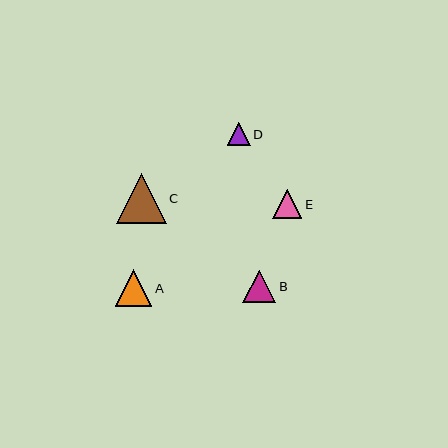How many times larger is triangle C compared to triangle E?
Triangle C is approximately 1.7 times the size of triangle E.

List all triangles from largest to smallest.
From largest to smallest: C, A, B, E, D.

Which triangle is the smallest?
Triangle D is the smallest with a size of approximately 23 pixels.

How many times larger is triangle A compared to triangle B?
Triangle A is approximately 1.1 times the size of triangle B.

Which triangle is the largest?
Triangle C is the largest with a size of approximately 50 pixels.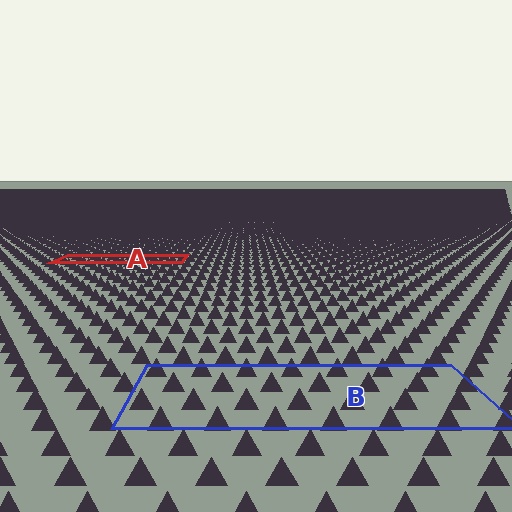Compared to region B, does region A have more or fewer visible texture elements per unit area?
Region A has more texture elements per unit area — they are packed more densely because it is farther away.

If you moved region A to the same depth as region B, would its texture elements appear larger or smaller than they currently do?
They would appear larger. At a closer depth, the same texture elements are projected at a bigger on-screen size.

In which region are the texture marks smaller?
The texture marks are smaller in region A, because it is farther away.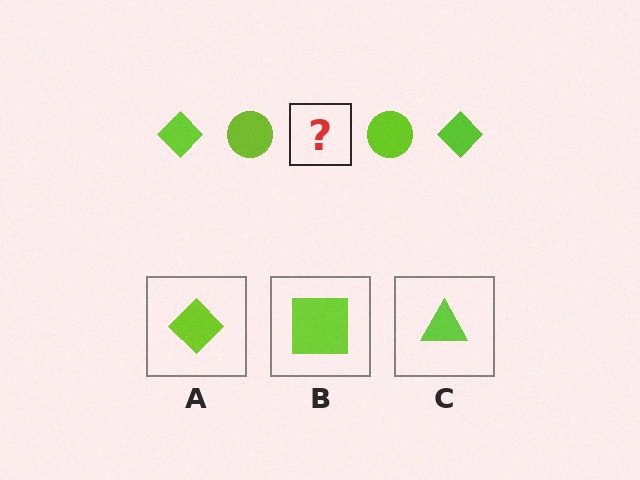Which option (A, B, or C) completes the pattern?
A.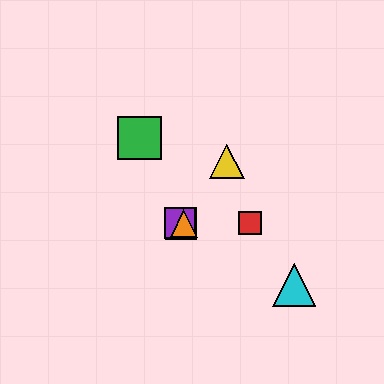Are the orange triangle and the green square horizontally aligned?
No, the orange triangle is at y≈223 and the green square is at y≈138.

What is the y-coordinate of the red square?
The red square is at y≈223.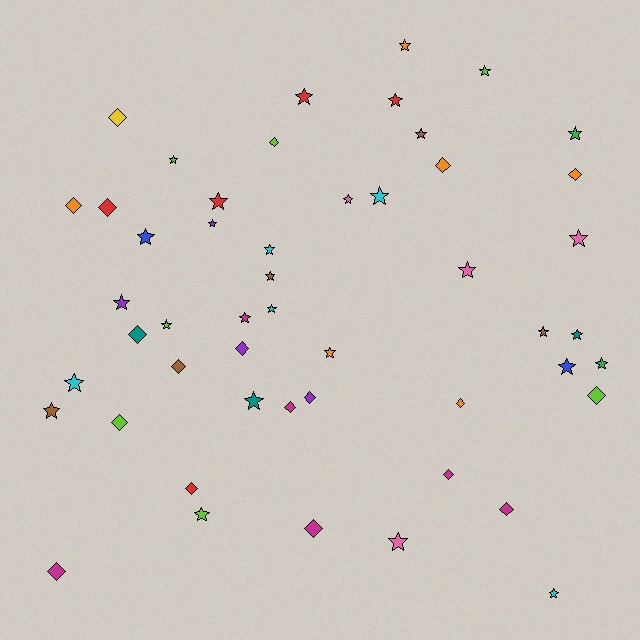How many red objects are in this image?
There are 5 red objects.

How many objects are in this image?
There are 50 objects.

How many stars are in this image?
There are 31 stars.